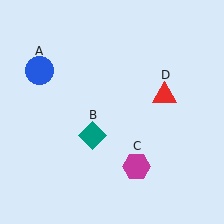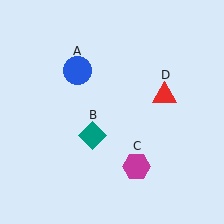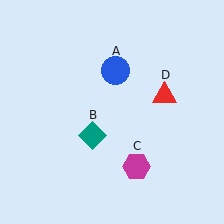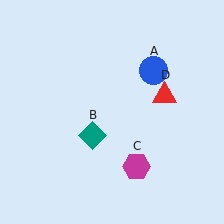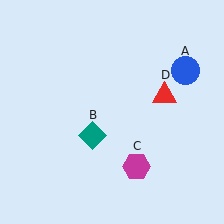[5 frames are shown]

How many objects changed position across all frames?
1 object changed position: blue circle (object A).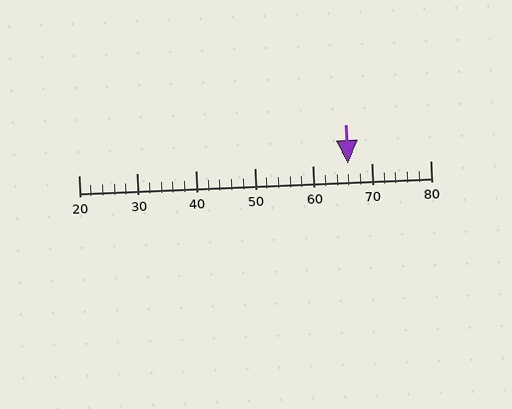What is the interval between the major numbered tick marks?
The major tick marks are spaced 10 units apart.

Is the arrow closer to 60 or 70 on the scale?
The arrow is closer to 70.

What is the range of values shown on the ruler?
The ruler shows values from 20 to 80.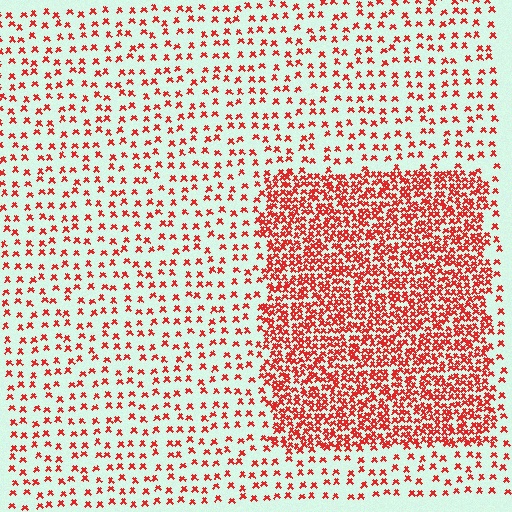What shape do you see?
I see a rectangle.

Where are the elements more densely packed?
The elements are more densely packed inside the rectangle boundary.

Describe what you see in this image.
The image contains small red elements arranged at two different densities. A rectangle-shaped region is visible where the elements are more densely packed than the surrounding area.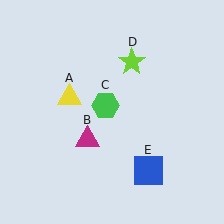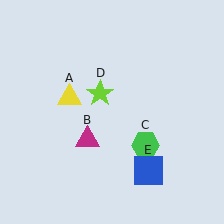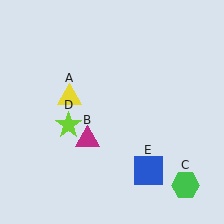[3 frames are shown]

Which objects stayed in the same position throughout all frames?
Yellow triangle (object A) and magenta triangle (object B) and blue square (object E) remained stationary.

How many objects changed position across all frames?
2 objects changed position: green hexagon (object C), lime star (object D).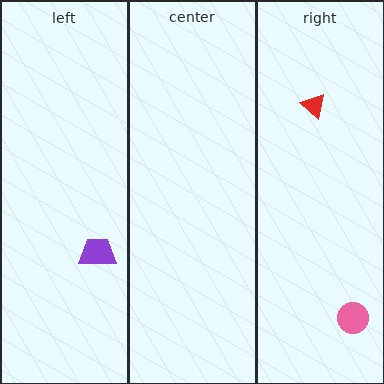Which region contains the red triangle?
The right region.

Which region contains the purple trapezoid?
The left region.